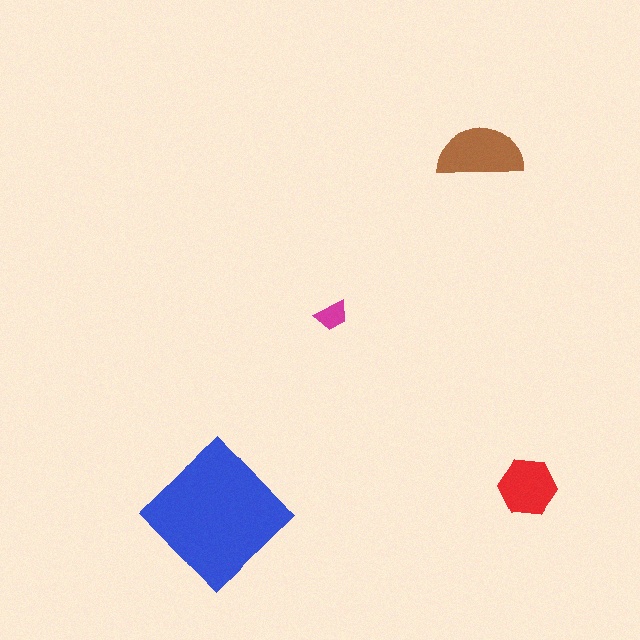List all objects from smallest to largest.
The magenta trapezoid, the red hexagon, the brown semicircle, the blue diamond.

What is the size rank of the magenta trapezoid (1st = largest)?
4th.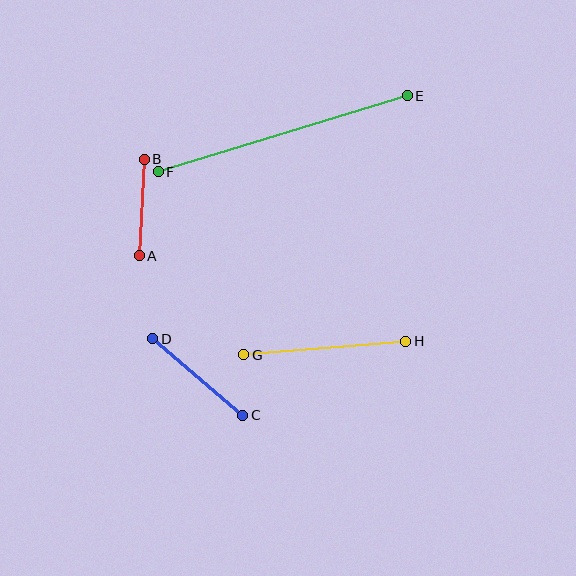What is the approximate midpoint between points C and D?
The midpoint is at approximately (198, 377) pixels.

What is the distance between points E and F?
The distance is approximately 260 pixels.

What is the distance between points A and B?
The distance is approximately 97 pixels.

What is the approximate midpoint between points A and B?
The midpoint is at approximately (142, 208) pixels.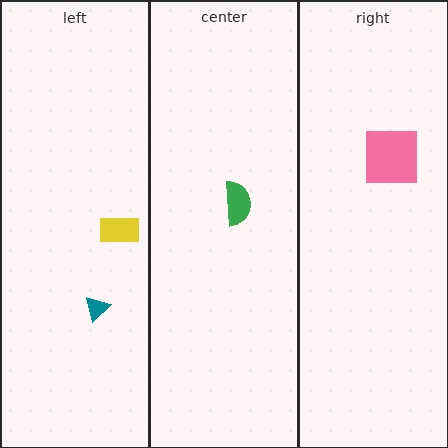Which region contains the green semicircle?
The center region.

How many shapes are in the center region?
1.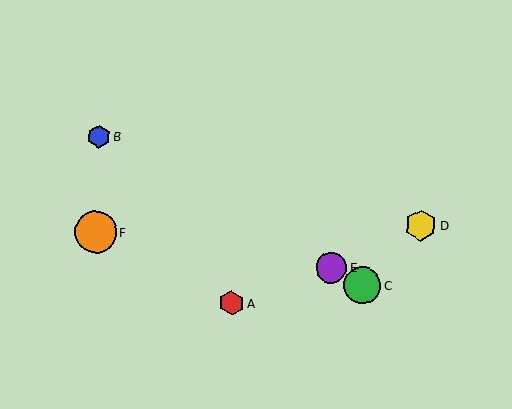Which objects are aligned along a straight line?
Objects B, C, E are aligned along a straight line.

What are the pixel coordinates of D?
Object D is at (421, 225).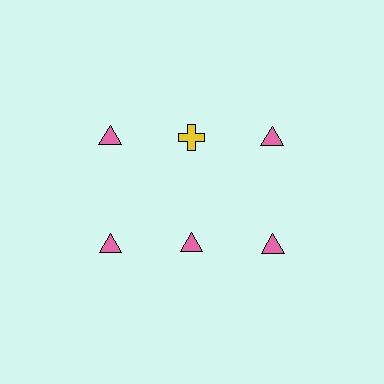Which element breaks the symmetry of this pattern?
The yellow cross in the top row, second from left column breaks the symmetry. All other shapes are pink triangles.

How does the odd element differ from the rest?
It differs in both color (yellow instead of pink) and shape (cross instead of triangle).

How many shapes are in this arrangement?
There are 6 shapes arranged in a grid pattern.